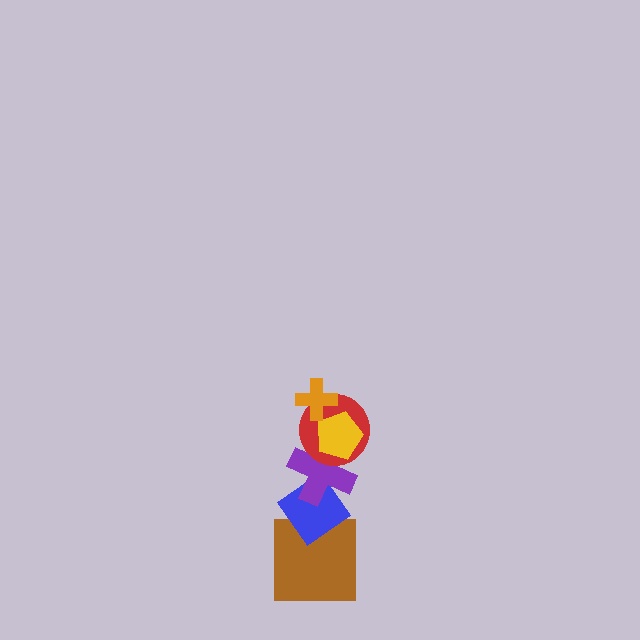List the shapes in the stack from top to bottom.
From top to bottom: the orange cross, the yellow pentagon, the red circle, the purple cross, the blue diamond, the brown square.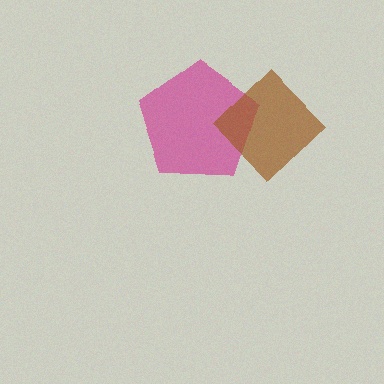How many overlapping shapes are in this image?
There are 2 overlapping shapes in the image.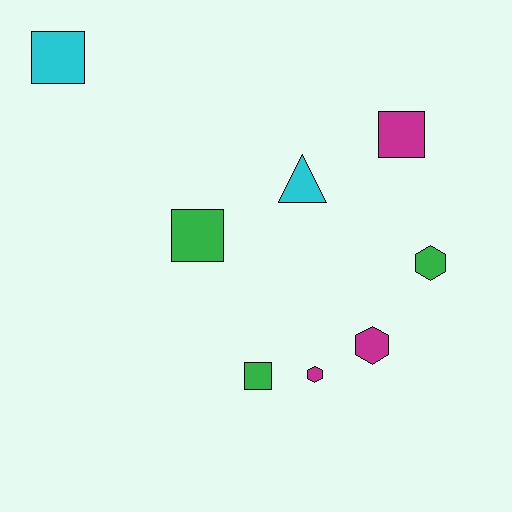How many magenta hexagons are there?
There are 2 magenta hexagons.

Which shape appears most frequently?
Square, with 4 objects.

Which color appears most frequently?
Magenta, with 3 objects.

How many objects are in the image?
There are 8 objects.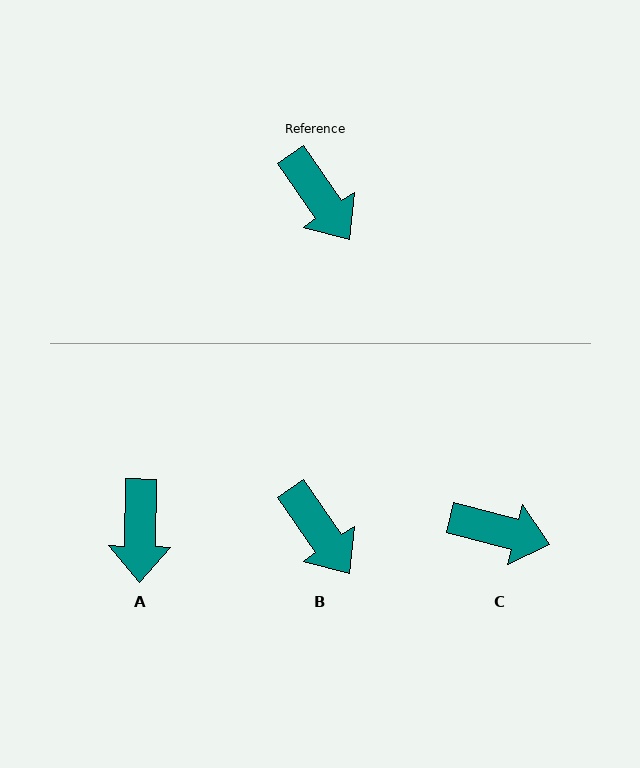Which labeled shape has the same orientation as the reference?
B.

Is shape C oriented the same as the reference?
No, it is off by about 41 degrees.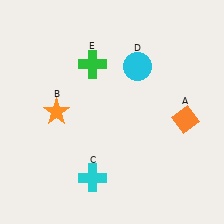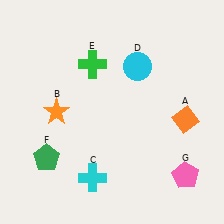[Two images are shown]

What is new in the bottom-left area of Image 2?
A green pentagon (F) was added in the bottom-left area of Image 2.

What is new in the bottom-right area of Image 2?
A pink pentagon (G) was added in the bottom-right area of Image 2.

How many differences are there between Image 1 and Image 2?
There are 2 differences between the two images.